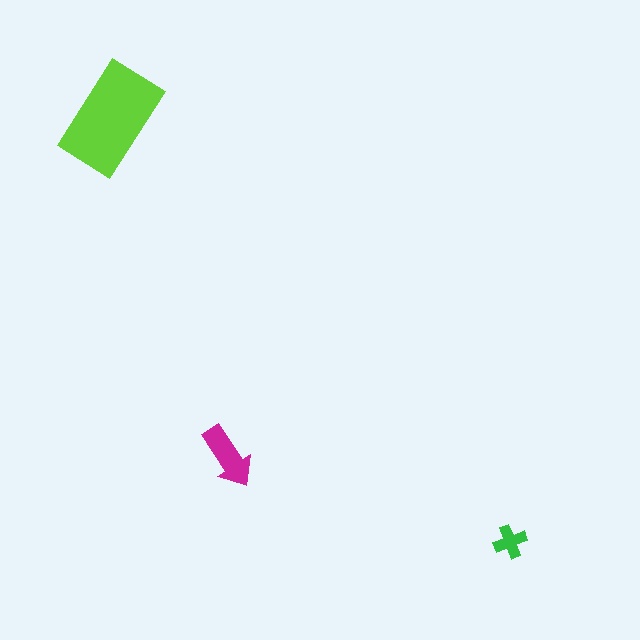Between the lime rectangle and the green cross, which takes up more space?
The lime rectangle.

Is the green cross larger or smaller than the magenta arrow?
Smaller.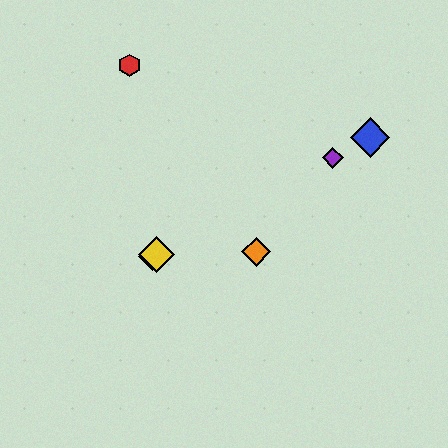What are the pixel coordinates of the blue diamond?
The blue diamond is at (370, 137).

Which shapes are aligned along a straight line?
The blue diamond, the green diamond, the yellow diamond, the purple diamond are aligned along a straight line.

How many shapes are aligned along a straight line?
4 shapes (the blue diamond, the green diamond, the yellow diamond, the purple diamond) are aligned along a straight line.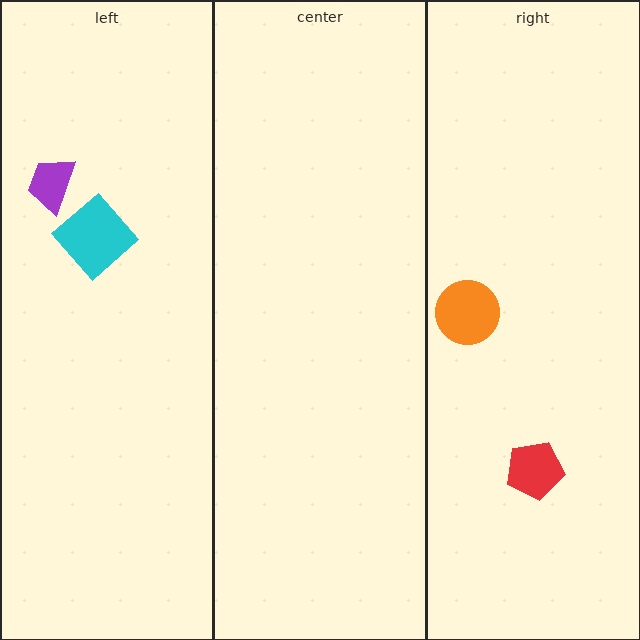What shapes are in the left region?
The purple trapezoid, the cyan diamond.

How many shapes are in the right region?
2.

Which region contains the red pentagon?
The right region.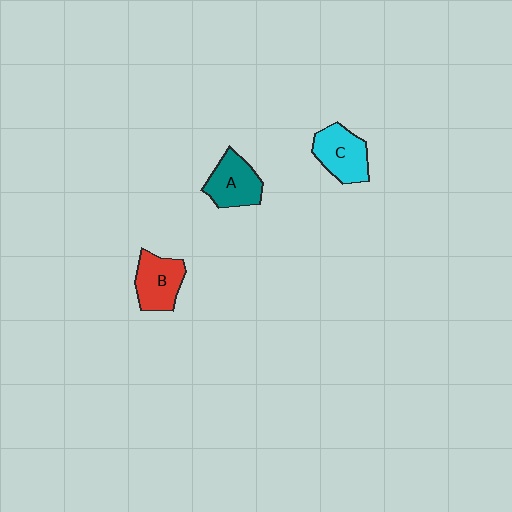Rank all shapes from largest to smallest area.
From largest to smallest: C (cyan), B (red), A (teal).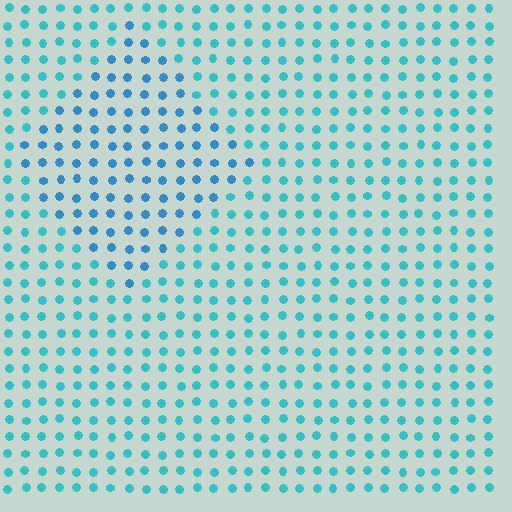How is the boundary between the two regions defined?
The boundary is defined purely by a slight shift in hue (about 22 degrees). Spacing, size, and orientation are identical on both sides.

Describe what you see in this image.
The image is filled with small cyan elements in a uniform arrangement. A diamond-shaped region is visible where the elements are tinted to a slightly different hue, forming a subtle color boundary.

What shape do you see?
I see a diamond.